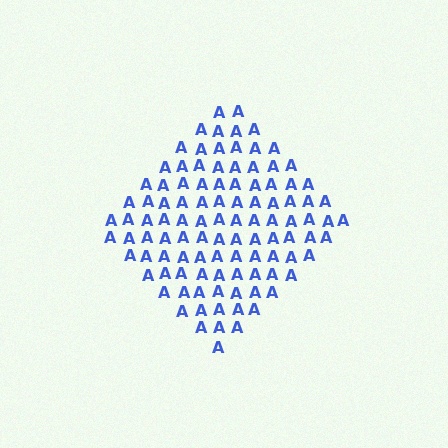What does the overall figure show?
The overall figure shows a diamond.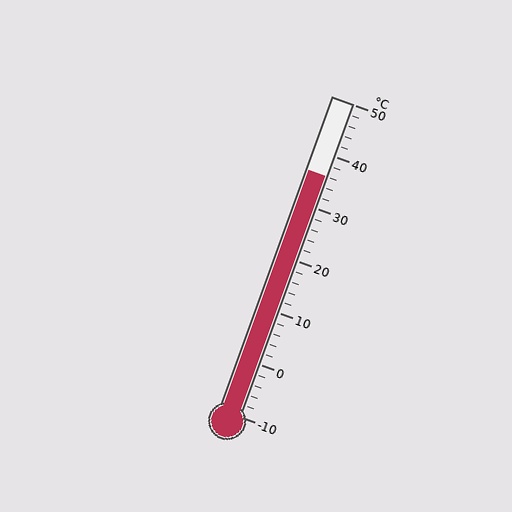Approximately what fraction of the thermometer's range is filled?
The thermometer is filled to approximately 75% of its range.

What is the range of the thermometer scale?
The thermometer scale ranges from -10°C to 50°C.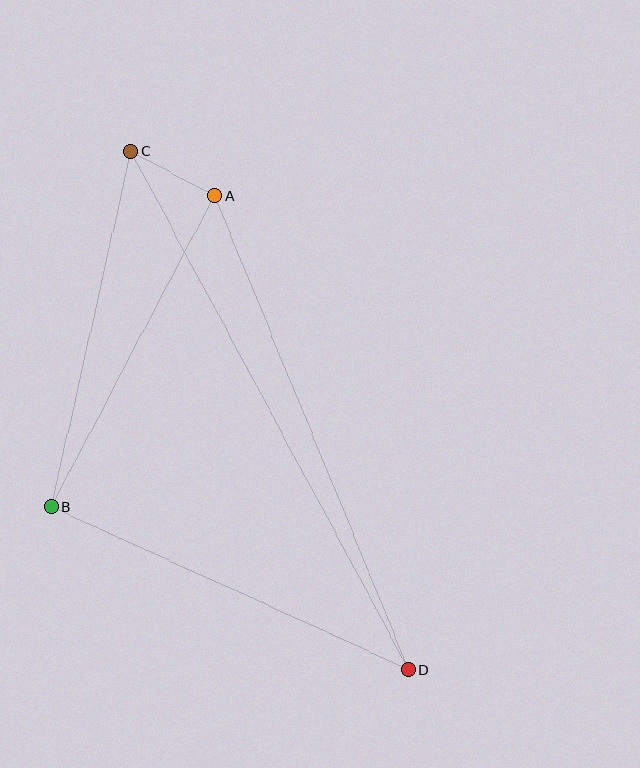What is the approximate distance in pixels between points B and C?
The distance between B and C is approximately 364 pixels.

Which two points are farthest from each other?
Points C and D are farthest from each other.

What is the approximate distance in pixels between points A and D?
The distance between A and D is approximately 512 pixels.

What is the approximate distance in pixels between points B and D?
The distance between B and D is approximately 393 pixels.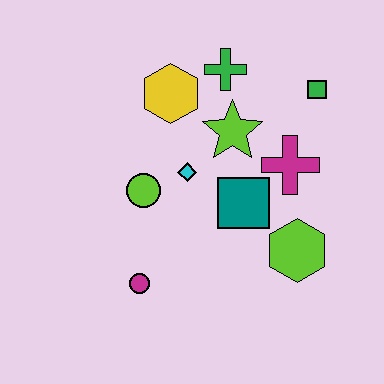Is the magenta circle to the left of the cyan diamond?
Yes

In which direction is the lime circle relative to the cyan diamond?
The lime circle is to the left of the cyan diamond.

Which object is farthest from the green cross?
The magenta circle is farthest from the green cross.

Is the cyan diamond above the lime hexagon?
Yes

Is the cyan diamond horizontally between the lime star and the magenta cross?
No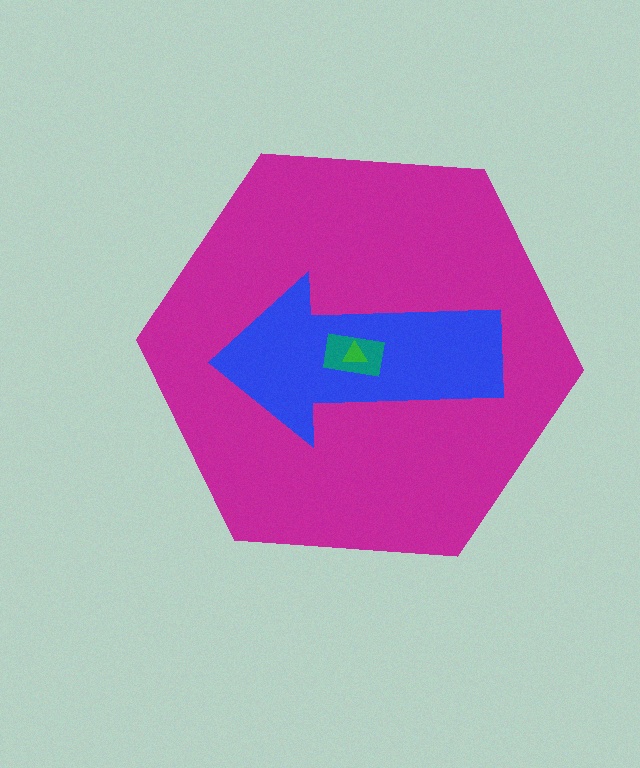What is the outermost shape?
The magenta hexagon.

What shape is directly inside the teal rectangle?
The green triangle.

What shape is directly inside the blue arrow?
The teal rectangle.